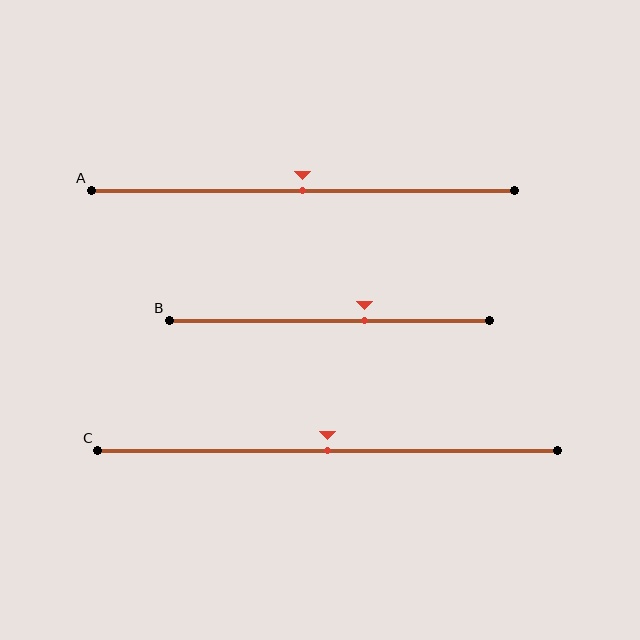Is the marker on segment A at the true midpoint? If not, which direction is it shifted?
Yes, the marker on segment A is at the true midpoint.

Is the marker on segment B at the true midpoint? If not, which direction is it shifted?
No, the marker on segment B is shifted to the right by about 11% of the segment length.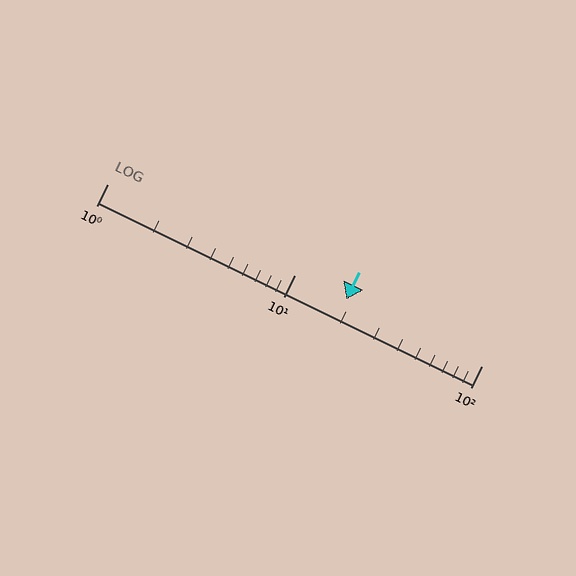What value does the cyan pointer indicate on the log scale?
The pointer indicates approximately 19.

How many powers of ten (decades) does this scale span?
The scale spans 2 decades, from 1 to 100.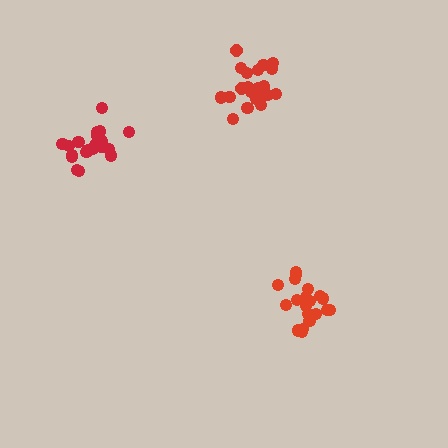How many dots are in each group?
Group 1: 21 dots, Group 2: 21 dots, Group 3: 21 dots (63 total).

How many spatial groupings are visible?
There are 3 spatial groupings.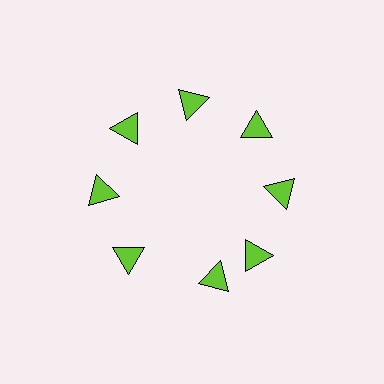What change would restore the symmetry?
The symmetry would be restored by rotating it back into even spacing with its neighbors so that all 8 triangles sit at equal angles and equal distance from the center.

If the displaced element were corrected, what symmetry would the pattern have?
It would have 8-fold rotational symmetry — the pattern would map onto itself every 45 degrees.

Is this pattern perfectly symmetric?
No. The 8 lime triangles are arranged in a ring, but one element near the 6 o'clock position is rotated out of alignment along the ring, breaking the 8-fold rotational symmetry.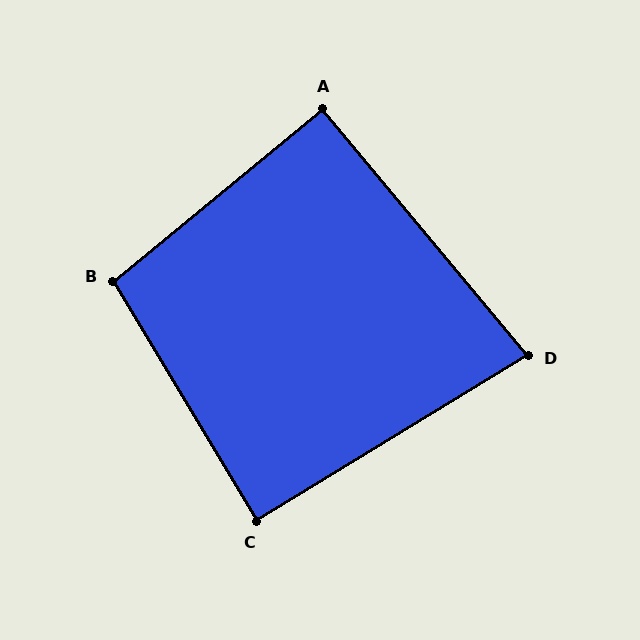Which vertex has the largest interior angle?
B, at approximately 98 degrees.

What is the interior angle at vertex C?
Approximately 90 degrees (approximately right).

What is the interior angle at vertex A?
Approximately 90 degrees (approximately right).